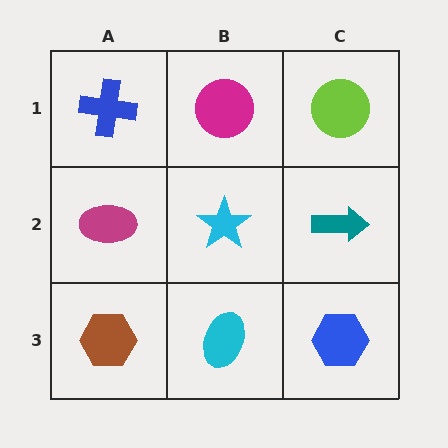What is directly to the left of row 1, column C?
A magenta circle.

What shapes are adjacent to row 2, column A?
A blue cross (row 1, column A), a brown hexagon (row 3, column A), a cyan star (row 2, column B).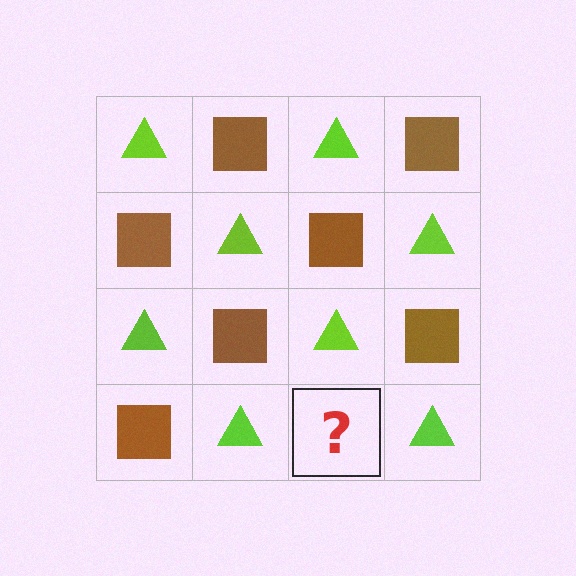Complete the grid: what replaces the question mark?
The question mark should be replaced with a brown square.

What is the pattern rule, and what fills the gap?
The rule is that it alternates lime triangle and brown square in a checkerboard pattern. The gap should be filled with a brown square.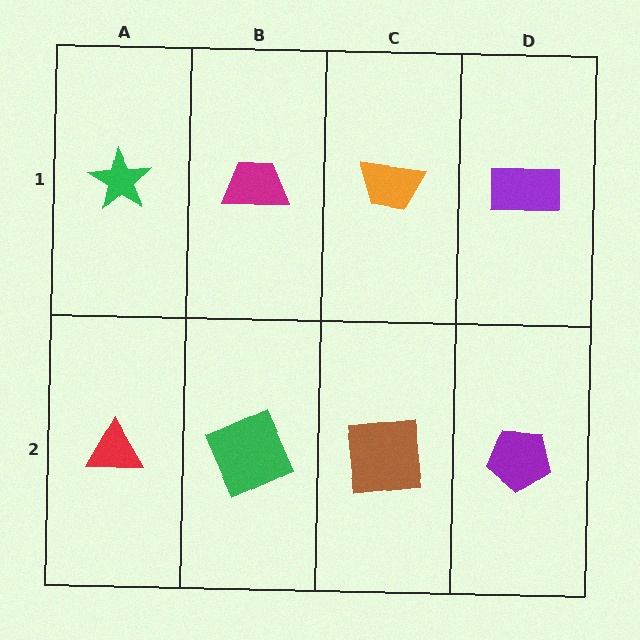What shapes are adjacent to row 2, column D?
A purple rectangle (row 1, column D), a brown square (row 2, column C).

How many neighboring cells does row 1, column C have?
3.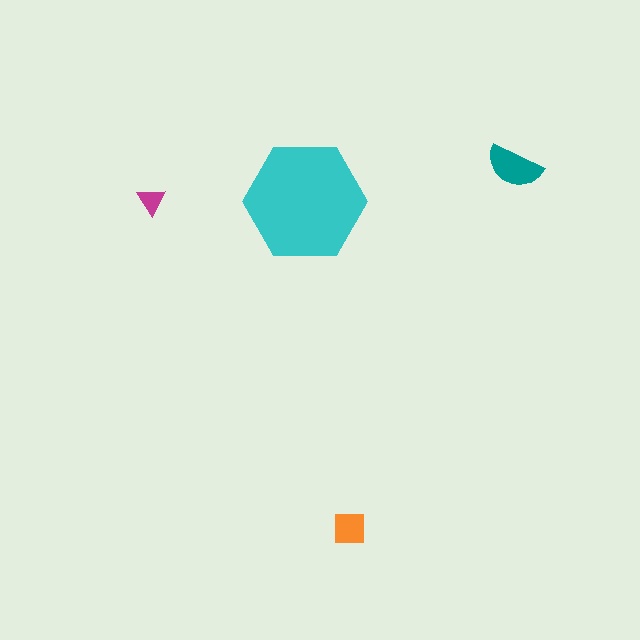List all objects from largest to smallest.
The cyan hexagon, the teal semicircle, the orange square, the magenta triangle.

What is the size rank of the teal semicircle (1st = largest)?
2nd.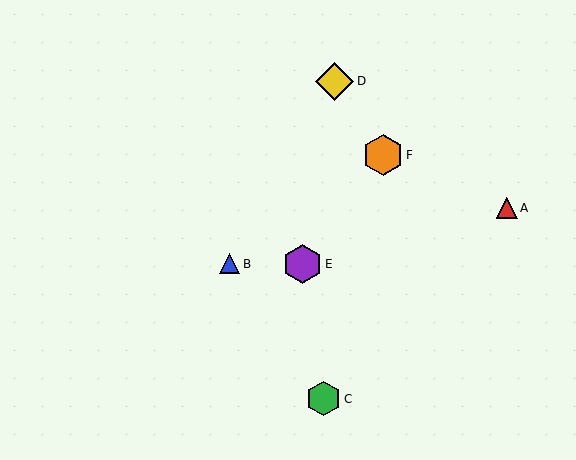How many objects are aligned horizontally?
2 objects (B, E) are aligned horizontally.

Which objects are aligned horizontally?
Objects B, E are aligned horizontally.